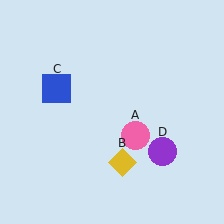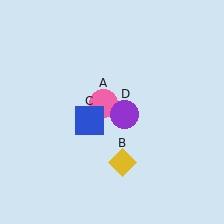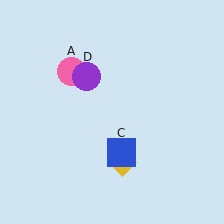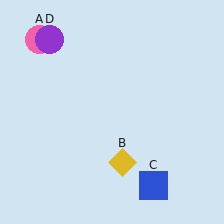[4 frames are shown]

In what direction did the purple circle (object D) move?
The purple circle (object D) moved up and to the left.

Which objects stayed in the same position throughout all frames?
Yellow diamond (object B) remained stationary.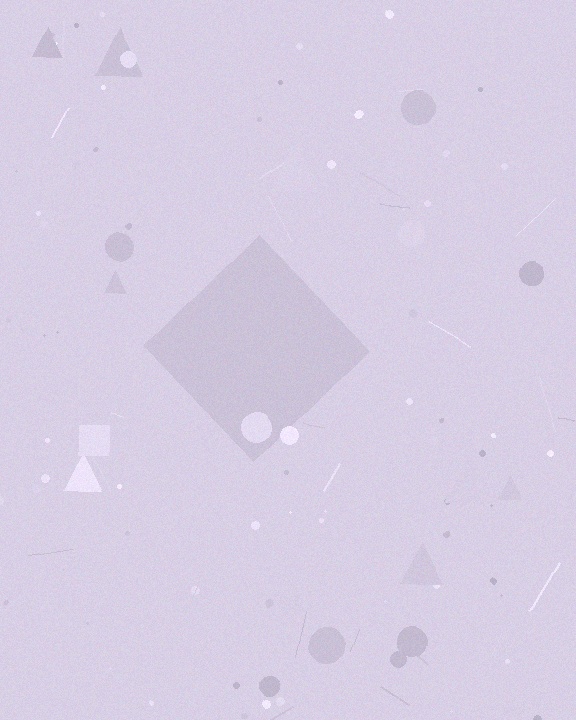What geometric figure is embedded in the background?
A diamond is embedded in the background.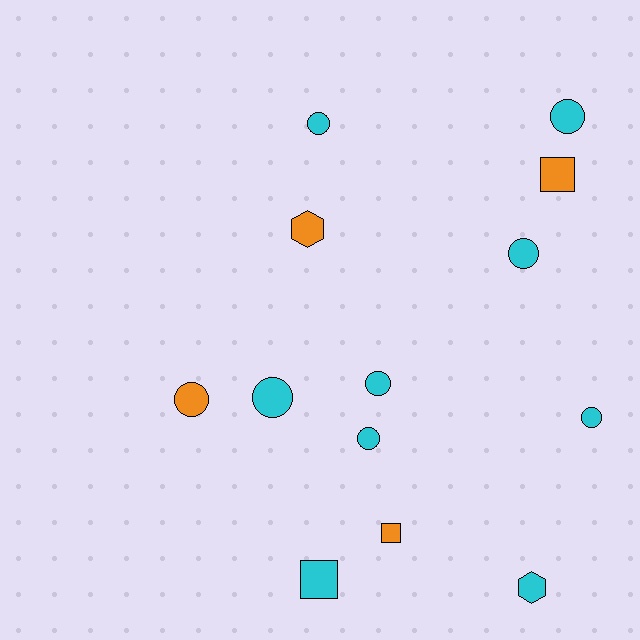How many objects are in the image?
There are 13 objects.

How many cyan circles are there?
There are 7 cyan circles.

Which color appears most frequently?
Cyan, with 9 objects.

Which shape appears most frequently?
Circle, with 8 objects.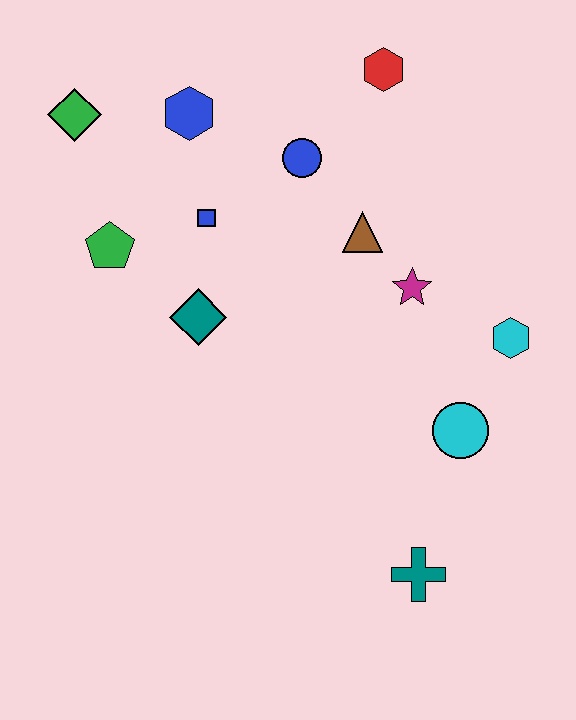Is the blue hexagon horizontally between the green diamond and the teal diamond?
Yes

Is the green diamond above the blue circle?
Yes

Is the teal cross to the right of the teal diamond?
Yes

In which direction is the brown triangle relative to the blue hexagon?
The brown triangle is to the right of the blue hexagon.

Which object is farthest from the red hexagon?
The teal cross is farthest from the red hexagon.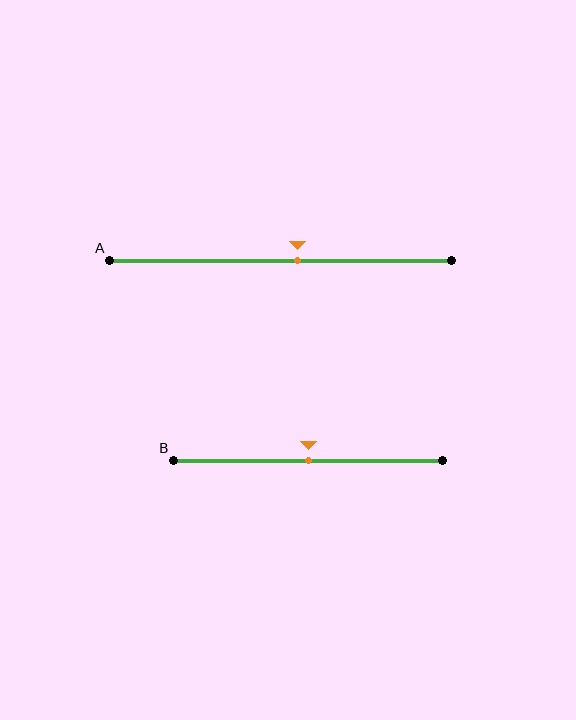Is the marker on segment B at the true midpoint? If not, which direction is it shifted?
Yes, the marker on segment B is at the true midpoint.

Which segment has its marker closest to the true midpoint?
Segment B has its marker closest to the true midpoint.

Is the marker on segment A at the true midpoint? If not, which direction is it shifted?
No, the marker on segment A is shifted to the right by about 5% of the segment length.